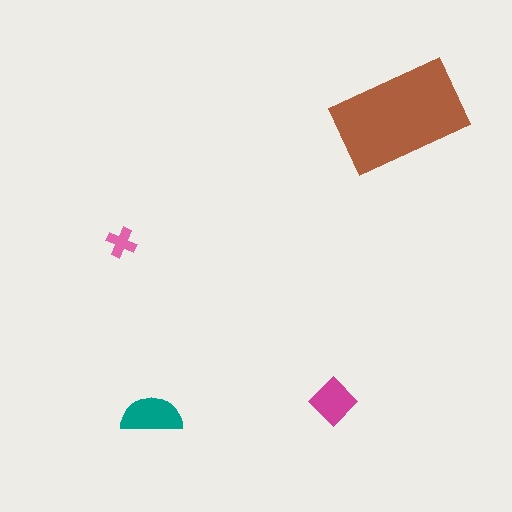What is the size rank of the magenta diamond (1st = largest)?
3rd.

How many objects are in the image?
There are 4 objects in the image.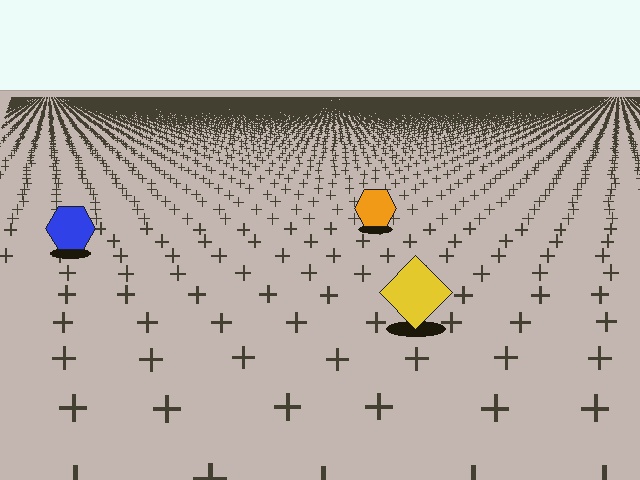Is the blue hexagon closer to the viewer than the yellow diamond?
No. The yellow diamond is closer — you can tell from the texture gradient: the ground texture is coarser near it.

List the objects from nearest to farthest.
From nearest to farthest: the yellow diamond, the blue hexagon, the orange hexagon.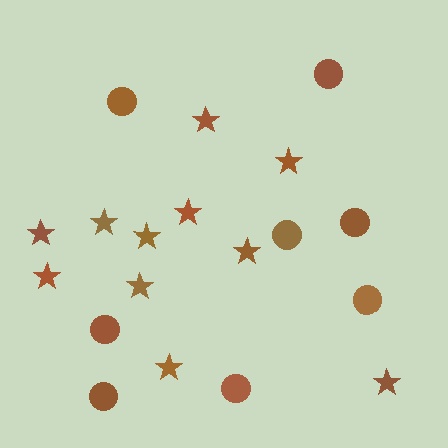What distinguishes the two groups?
There are 2 groups: one group of circles (8) and one group of stars (11).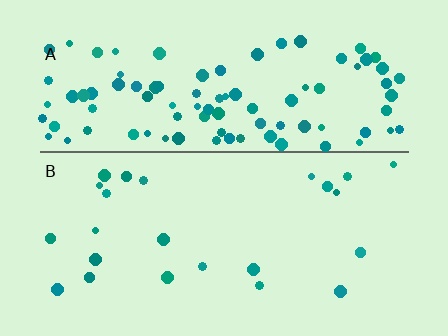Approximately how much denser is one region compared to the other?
Approximately 4.2× — region A over region B.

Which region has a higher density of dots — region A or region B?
A (the top).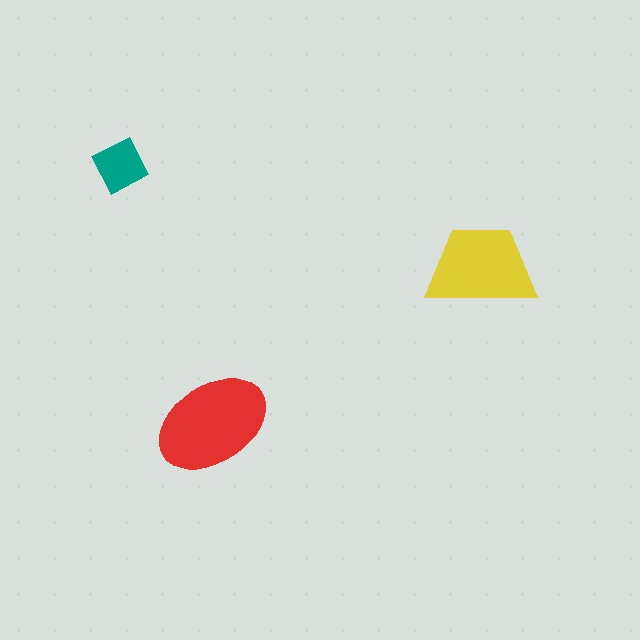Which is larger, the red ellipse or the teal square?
The red ellipse.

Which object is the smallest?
The teal square.